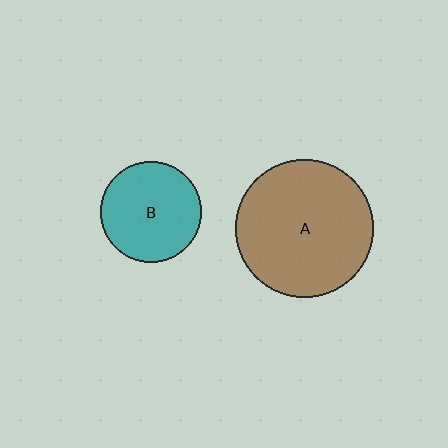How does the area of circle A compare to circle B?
Approximately 1.8 times.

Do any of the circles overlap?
No, none of the circles overlap.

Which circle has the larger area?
Circle A (brown).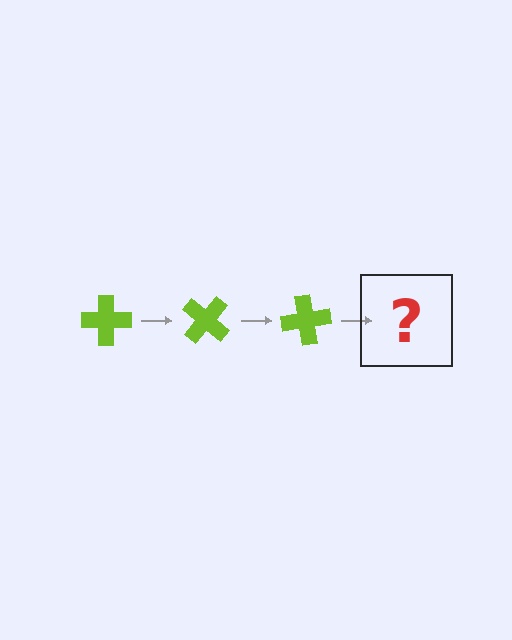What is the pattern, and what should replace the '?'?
The pattern is that the cross rotates 40 degrees each step. The '?' should be a lime cross rotated 120 degrees.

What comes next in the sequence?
The next element should be a lime cross rotated 120 degrees.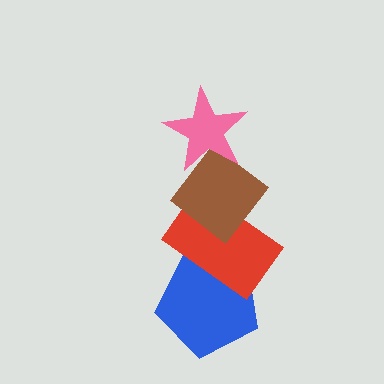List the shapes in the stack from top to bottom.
From top to bottom: the pink star, the brown diamond, the red rectangle, the blue pentagon.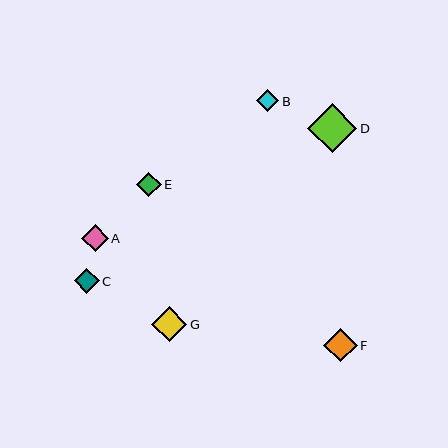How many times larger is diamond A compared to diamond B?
Diamond A is approximately 1.2 times the size of diamond B.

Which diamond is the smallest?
Diamond B is the smallest with a size of approximately 22 pixels.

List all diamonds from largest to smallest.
From largest to smallest: D, G, F, A, C, E, B.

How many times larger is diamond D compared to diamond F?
Diamond D is approximately 1.5 times the size of diamond F.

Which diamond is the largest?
Diamond D is the largest with a size of approximately 49 pixels.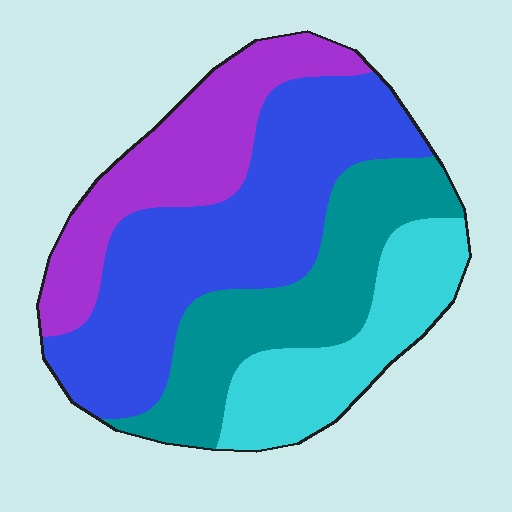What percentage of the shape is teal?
Teal takes up less than a quarter of the shape.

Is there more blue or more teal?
Blue.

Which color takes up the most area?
Blue, at roughly 35%.